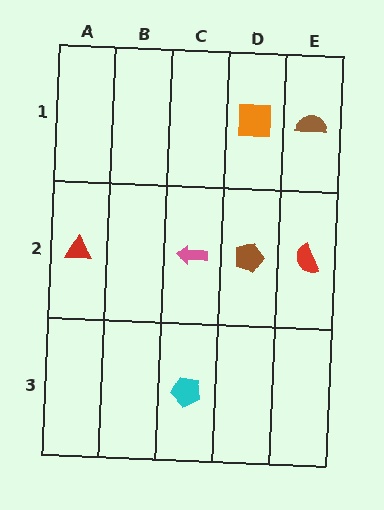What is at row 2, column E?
A red semicircle.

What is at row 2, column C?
A pink arrow.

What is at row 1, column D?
An orange square.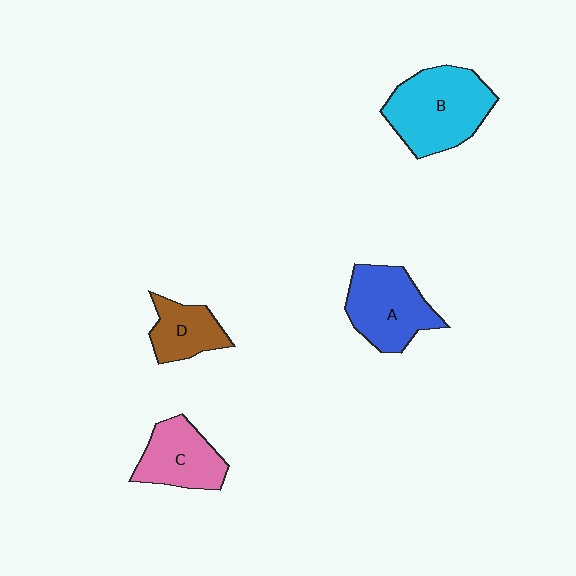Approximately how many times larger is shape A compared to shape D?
Approximately 1.6 times.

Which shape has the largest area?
Shape B (cyan).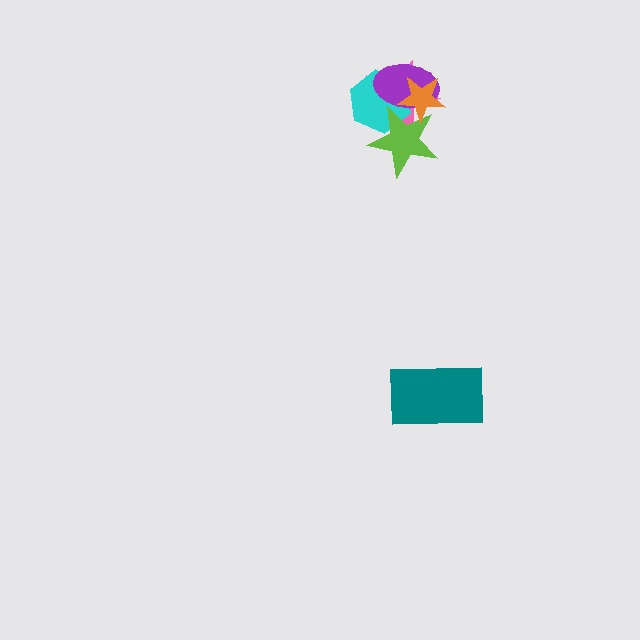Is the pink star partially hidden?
Yes, it is partially covered by another shape.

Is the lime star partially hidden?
Yes, it is partially covered by another shape.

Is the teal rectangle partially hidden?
No, no other shape covers it.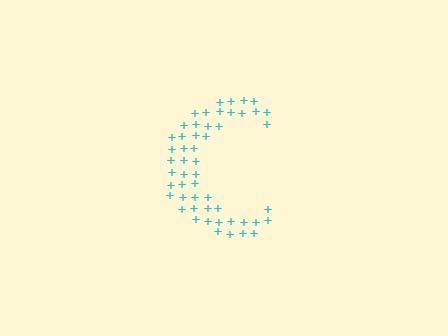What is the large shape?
The large shape is the letter C.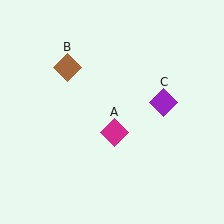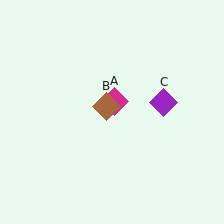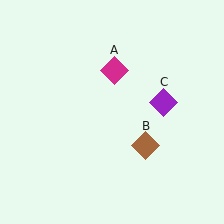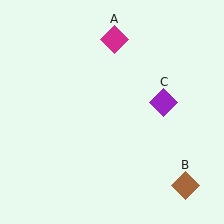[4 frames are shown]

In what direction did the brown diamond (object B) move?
The brown diamond (object B) moved down and to the right.